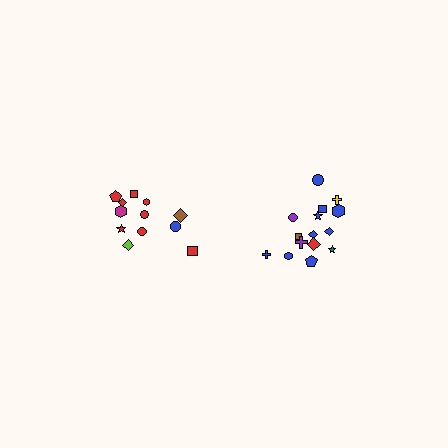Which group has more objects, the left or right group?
The right group.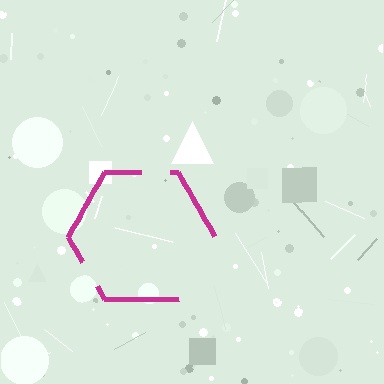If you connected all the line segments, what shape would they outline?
They would outline a hexagon.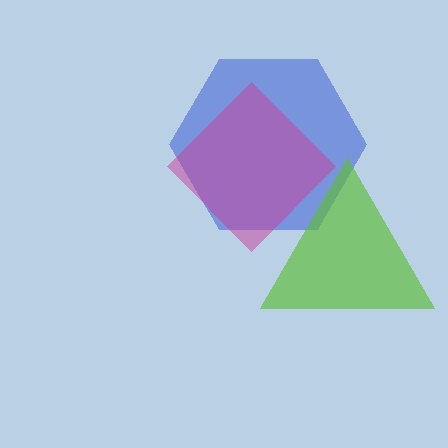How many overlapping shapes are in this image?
There are 3 overlapping shapes in the image.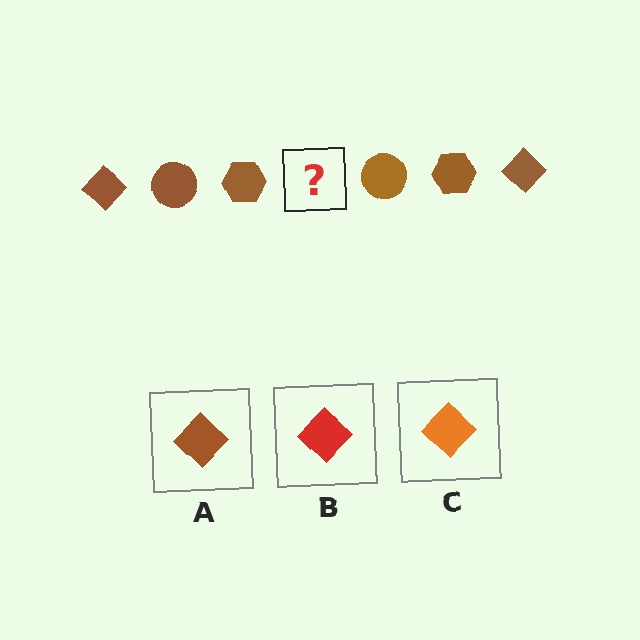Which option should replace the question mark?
Option A.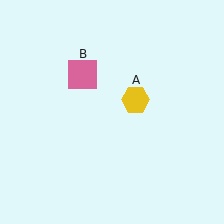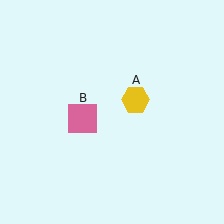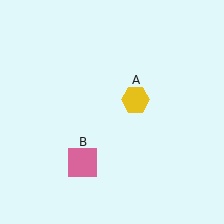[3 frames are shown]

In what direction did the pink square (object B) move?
The pink square (object B) moved down.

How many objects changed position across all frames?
1 object changed position: pink square (object B).